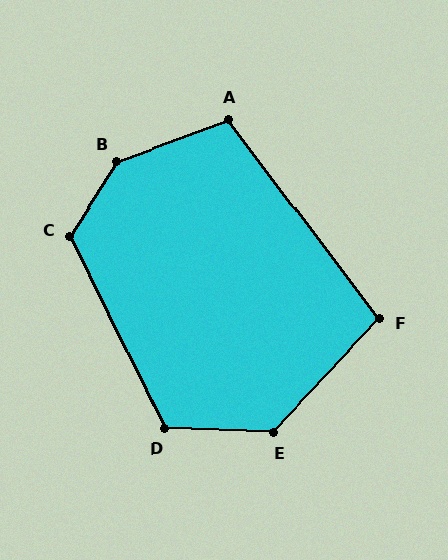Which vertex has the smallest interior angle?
F, at approximately 100 degrees.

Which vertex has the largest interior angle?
B, at approximately 142 degrees.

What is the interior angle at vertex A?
Approximately 107 degrees (obtuse).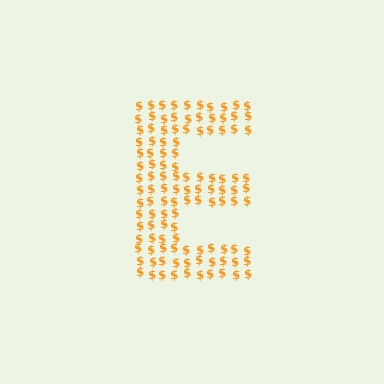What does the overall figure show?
The overall figure shows the letter E.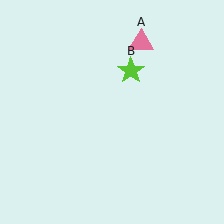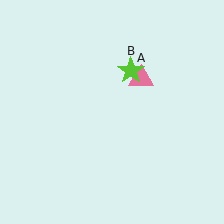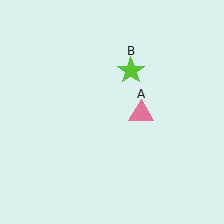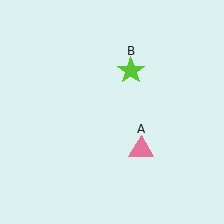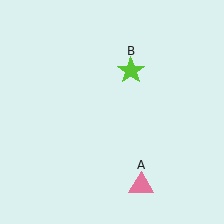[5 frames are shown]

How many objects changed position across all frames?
1 object changed position: pink triangle (object A).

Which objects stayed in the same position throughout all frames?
Lime star (object B) remained stationary.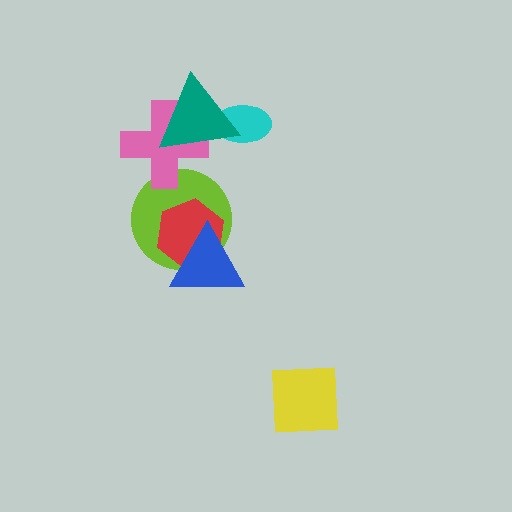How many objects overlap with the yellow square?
0 objects overlap with the yellow square.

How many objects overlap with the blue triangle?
2 objects overlap with the blue triangle.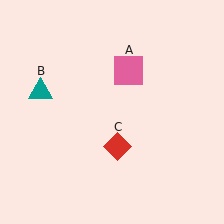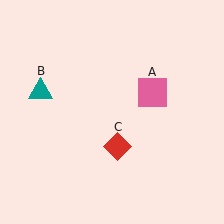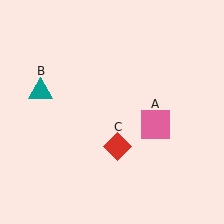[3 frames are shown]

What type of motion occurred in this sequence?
The pink square (object A) rotated clockwise around the center of the scene.